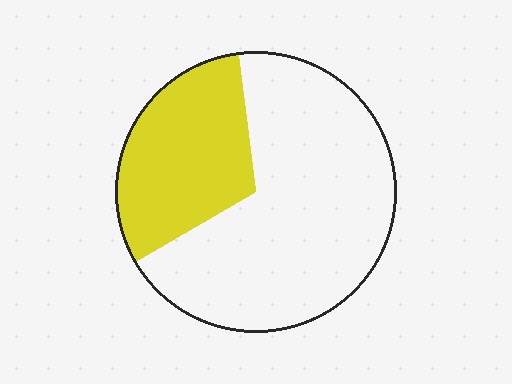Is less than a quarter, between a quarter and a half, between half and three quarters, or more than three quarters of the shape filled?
Between a quarter and a half.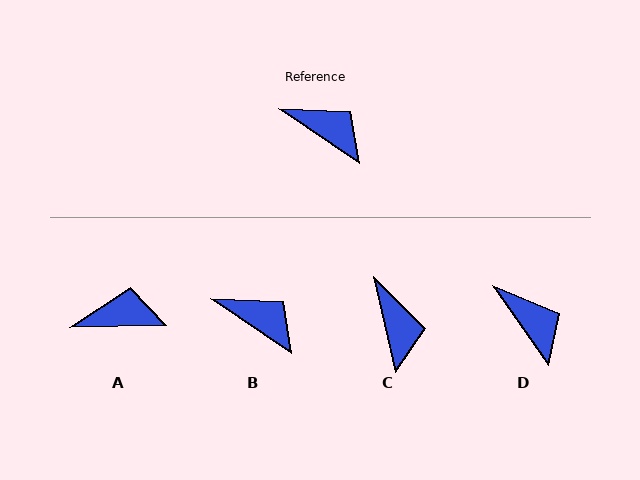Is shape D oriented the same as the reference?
No, it is off by about 21 degrees.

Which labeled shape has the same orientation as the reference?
B.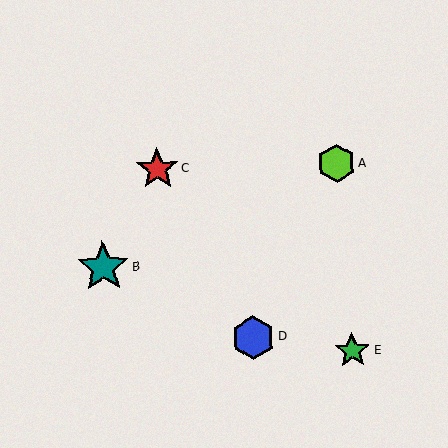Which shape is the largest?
The teal star (labeled B) is the largest.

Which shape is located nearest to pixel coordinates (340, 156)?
The lime hexagon (labeled A) at (336, 163) is nearest to that location.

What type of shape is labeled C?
Shape C is a red star.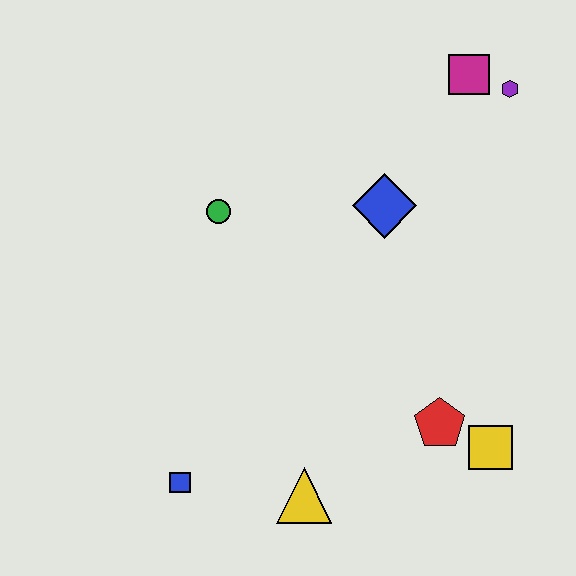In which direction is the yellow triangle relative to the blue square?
The yellow triangle is to the right of the blue square.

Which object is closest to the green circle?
The blue diamond is closest to the green circle.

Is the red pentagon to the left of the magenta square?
Yes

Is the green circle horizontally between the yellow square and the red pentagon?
No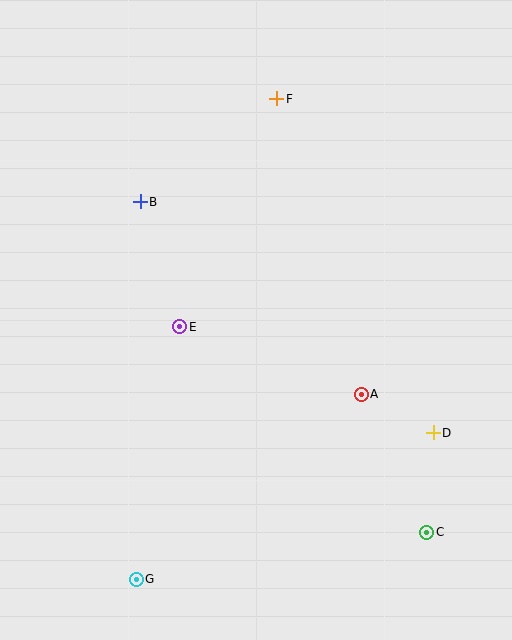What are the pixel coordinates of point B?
Point B is at (140, 202).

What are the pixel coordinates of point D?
Point D is at (433, 433).